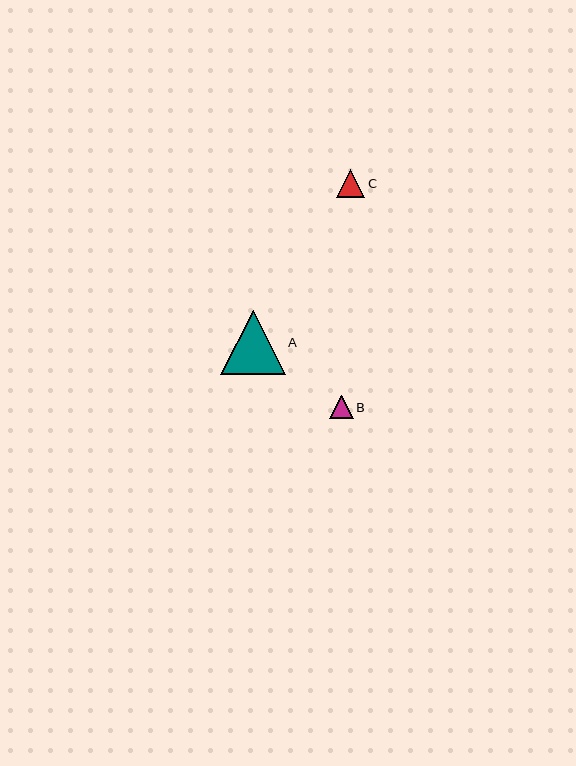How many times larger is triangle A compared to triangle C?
Triangle A is approximately 2.3 times the size of triangle C.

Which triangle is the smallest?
Triangle B is the smallest with a size of approximately 23 pixels.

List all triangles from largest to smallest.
From largest to smallest: A, C, B.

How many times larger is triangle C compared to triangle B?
Triangle C is approximately 1.2 times the size of triangle B.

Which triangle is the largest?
Triangle A is the largest with a size of approximately 65 pixels.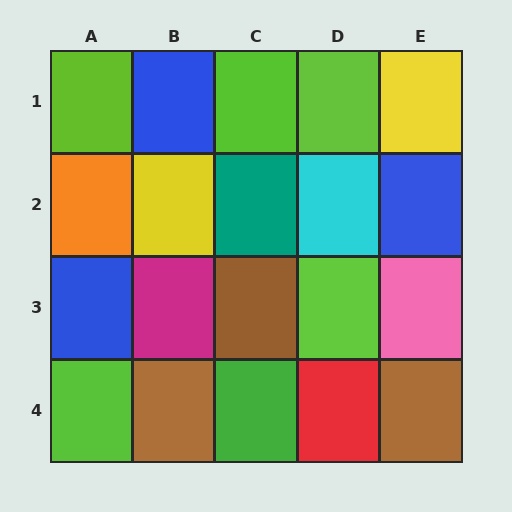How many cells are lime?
5 cells are lime.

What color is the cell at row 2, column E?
Blue.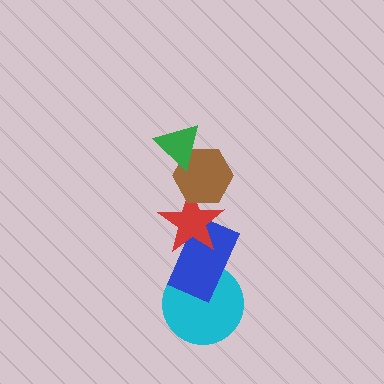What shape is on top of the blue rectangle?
The red star is on top of the blue rectangle.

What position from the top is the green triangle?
The green triangle is 1st from the top.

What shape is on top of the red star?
The brown hexagon is on top of the red star.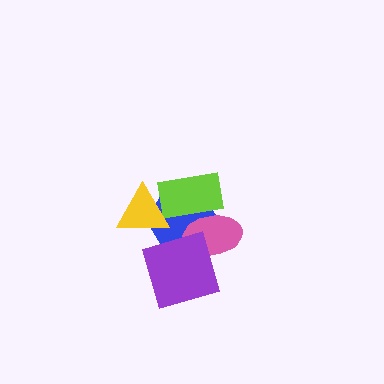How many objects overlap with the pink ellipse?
3 objects overlap with the pink ellipse.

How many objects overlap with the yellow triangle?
2 objects overlap with the yellow triangle.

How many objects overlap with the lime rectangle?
3 objects overlap with the lime rectangle.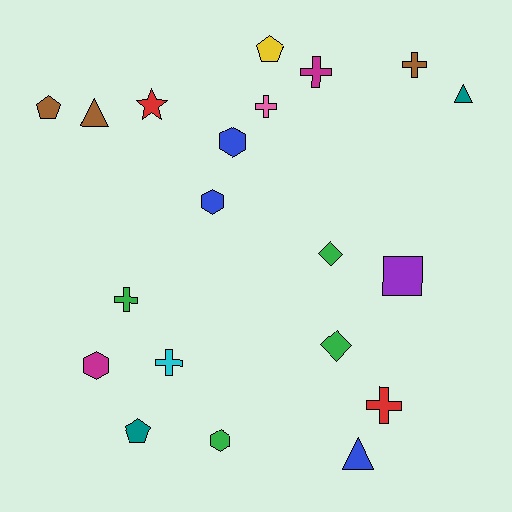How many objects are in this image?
There are 20 objects.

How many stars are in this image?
There is 1 star.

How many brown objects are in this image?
There are 3 brown objects.